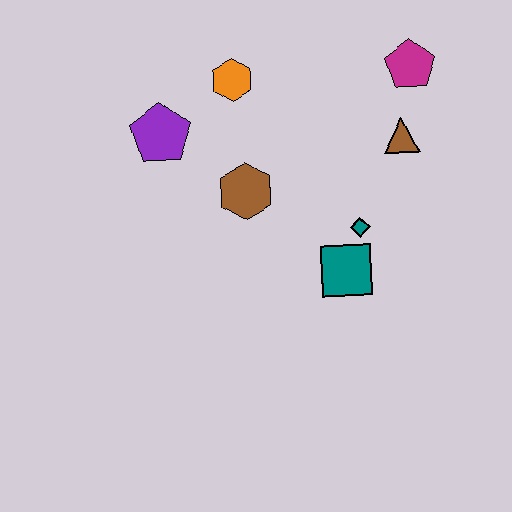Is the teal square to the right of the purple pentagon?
Yes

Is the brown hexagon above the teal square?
Yes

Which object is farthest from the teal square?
The purple pentagon is farthest from the teal square.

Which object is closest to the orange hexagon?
The purple pentagon is closest to the orange hexagon.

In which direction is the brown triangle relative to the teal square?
The brown triangle is above the teal square.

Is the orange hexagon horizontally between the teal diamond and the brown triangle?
No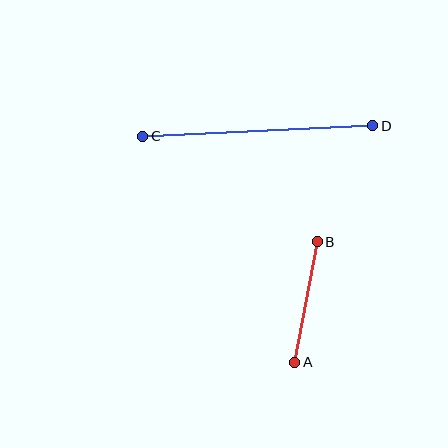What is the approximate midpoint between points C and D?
The midpoint is at approximately (258, 131) pixels.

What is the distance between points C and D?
The distance is approximately 230 pixels.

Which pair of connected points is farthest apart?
Points C and D are farthest apart.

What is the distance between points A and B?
The distance is approximately 123 pixels.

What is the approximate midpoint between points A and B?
The midpoint is at approximately (306, 302) pixels.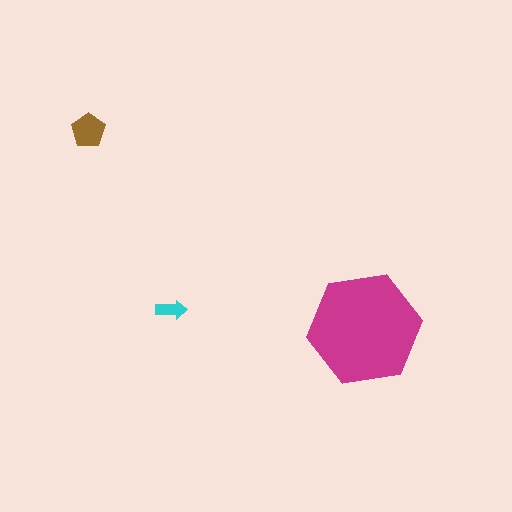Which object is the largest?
The magenta hexagon.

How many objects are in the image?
There are 3 objects in the image.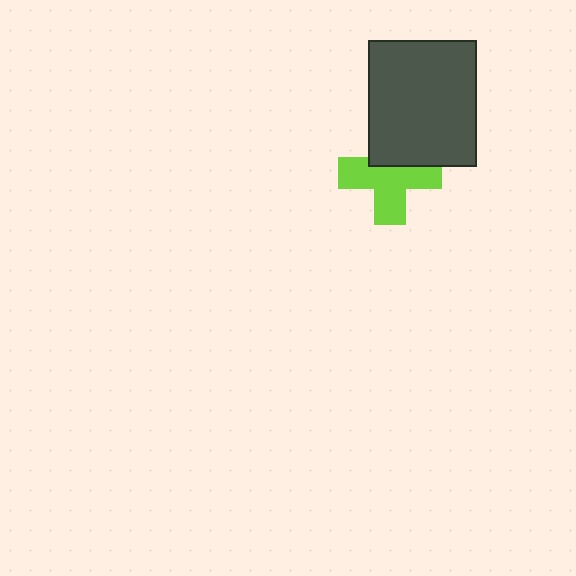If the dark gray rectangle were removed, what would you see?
You would see the complete lime cross.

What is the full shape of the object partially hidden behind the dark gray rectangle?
The partially hidden object is a lime cross.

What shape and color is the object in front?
The object in front is a dark gray rectangle.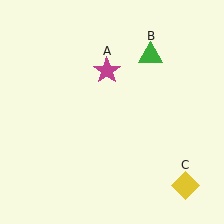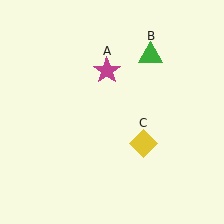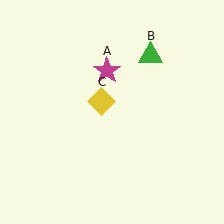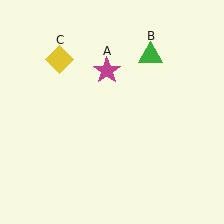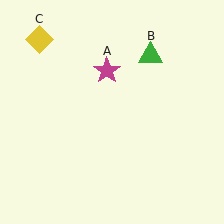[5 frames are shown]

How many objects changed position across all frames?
1 object changed position: yellow diamond (object C).